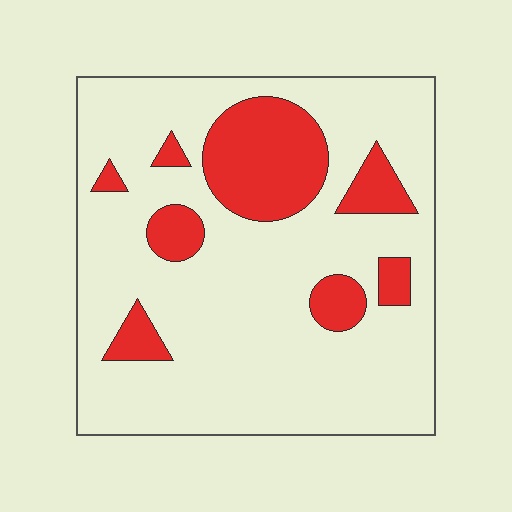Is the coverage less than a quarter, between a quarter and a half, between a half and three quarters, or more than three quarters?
Less than a quarter.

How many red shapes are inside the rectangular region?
8.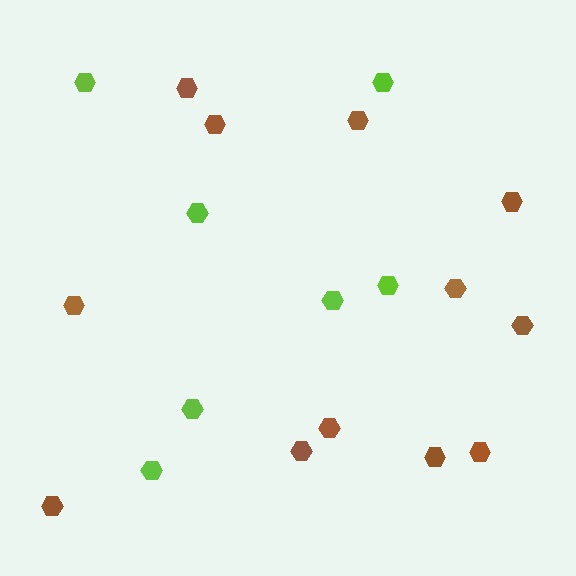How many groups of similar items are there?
There are 2 groups: one group of brown hexagons (12) and one group of lime hexagons (7).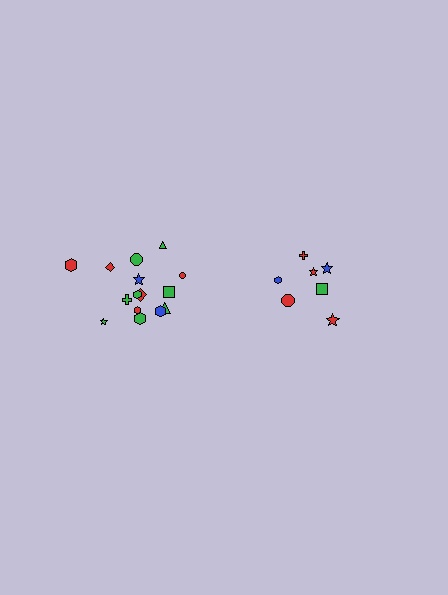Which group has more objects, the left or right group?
The left group.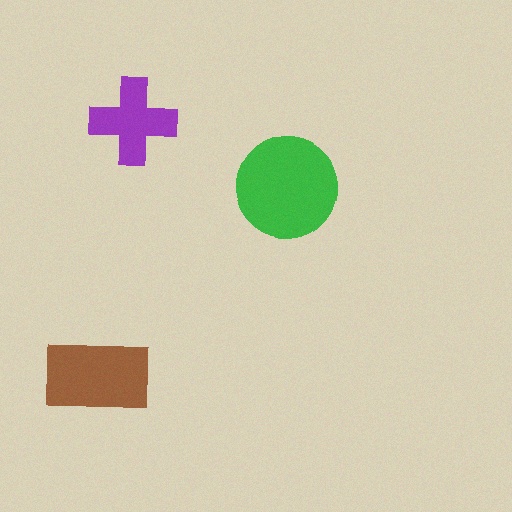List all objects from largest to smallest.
The green circle, the brown rectangle, the purple cross.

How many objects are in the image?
There are 3 objects in the image.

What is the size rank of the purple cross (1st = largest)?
3rd.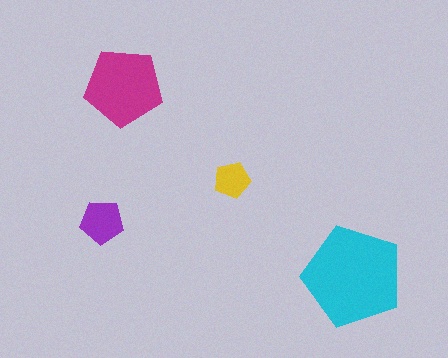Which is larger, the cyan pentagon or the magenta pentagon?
The cyan one.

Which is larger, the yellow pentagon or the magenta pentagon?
The magenta one.